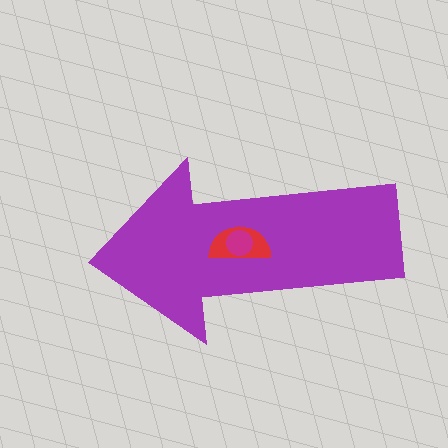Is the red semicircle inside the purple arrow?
Yes.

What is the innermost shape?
The magenta circle.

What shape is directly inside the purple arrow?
The red semicircle.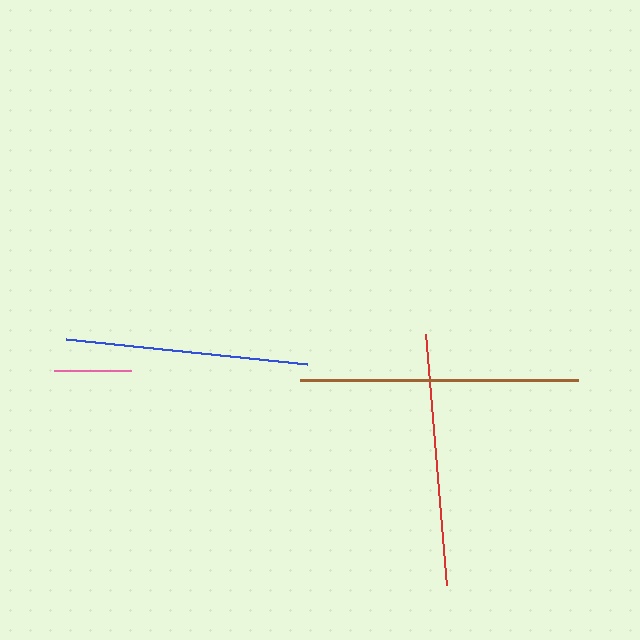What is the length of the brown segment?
The brown segment is approximately 278 pixels long.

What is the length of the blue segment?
The blue segment is approximately 243 pixels long.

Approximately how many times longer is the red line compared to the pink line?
The red line is approximately 3.3 times the length of the pink line.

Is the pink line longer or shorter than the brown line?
The brown line is longer than the pink line.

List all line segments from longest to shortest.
From longest to shortest: brown, red, blue, pink.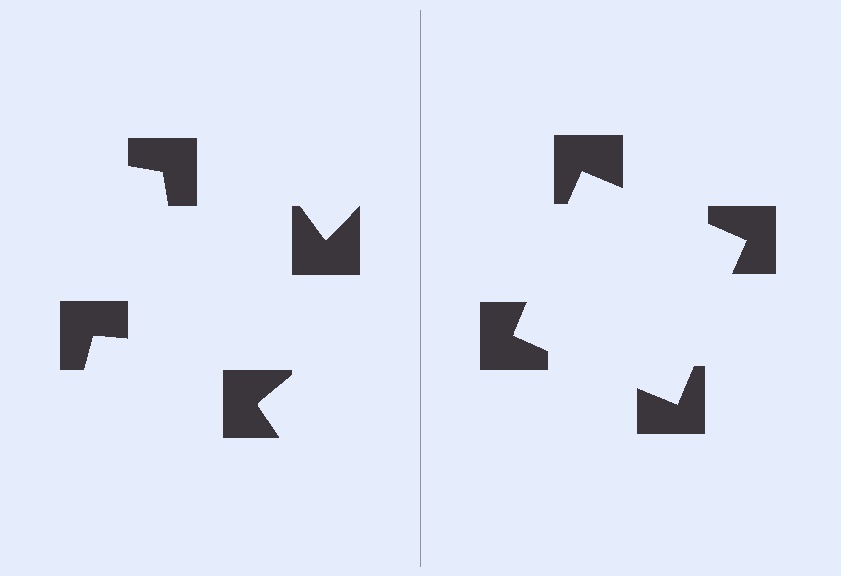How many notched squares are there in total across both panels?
8 — 4 on each side.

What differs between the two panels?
The notched squares are positioned identically on both sides; only the wedge orientations differ. On the right they align to a square; on the left they are misaligned.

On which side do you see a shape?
An illusory square appears on the right side. On the left side the wedge cuts are rotated, so no coherent shape forms.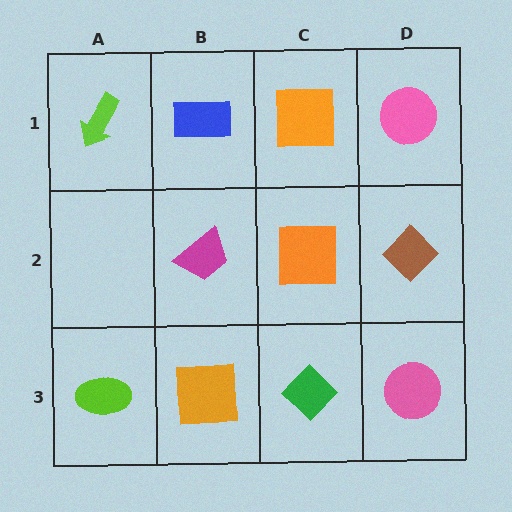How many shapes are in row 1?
4 shapes.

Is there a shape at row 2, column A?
No, that cell is empty.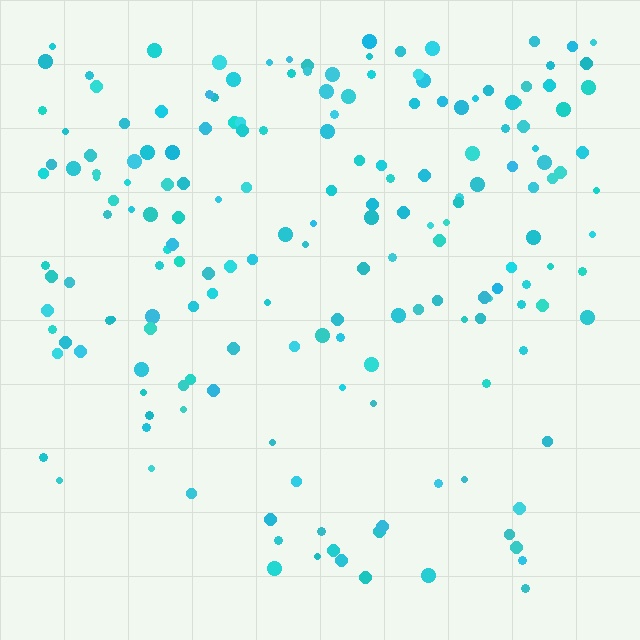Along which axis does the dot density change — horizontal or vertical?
Vertical.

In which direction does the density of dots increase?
From bottom to top, with the top side densest.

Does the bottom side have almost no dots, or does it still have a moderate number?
Still a moderate number, just noticeably fewer than the top.